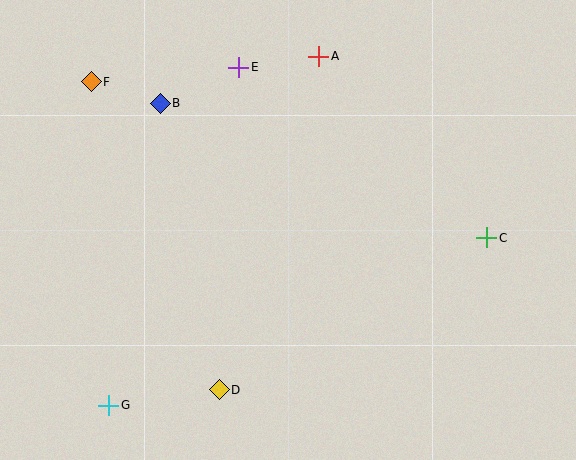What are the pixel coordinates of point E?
Point E is at (239, 67).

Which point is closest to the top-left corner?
Point F is closest to the top-left corner.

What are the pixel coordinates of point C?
Point C is at (487, 238).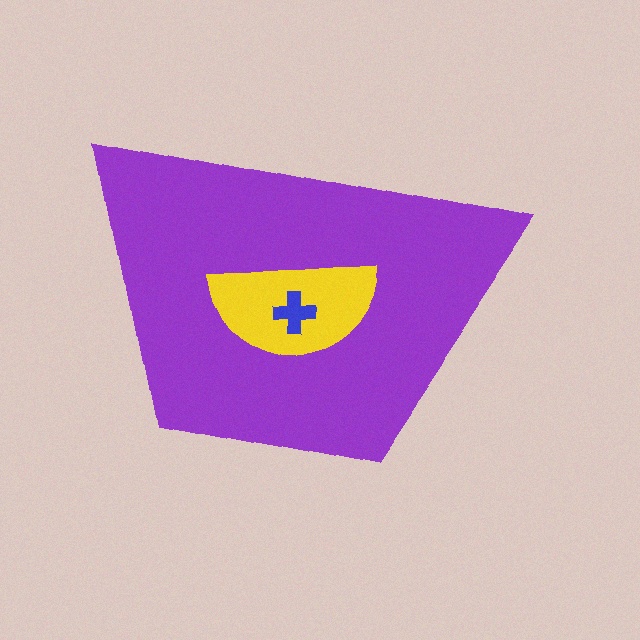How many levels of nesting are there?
3.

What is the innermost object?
The blue cross.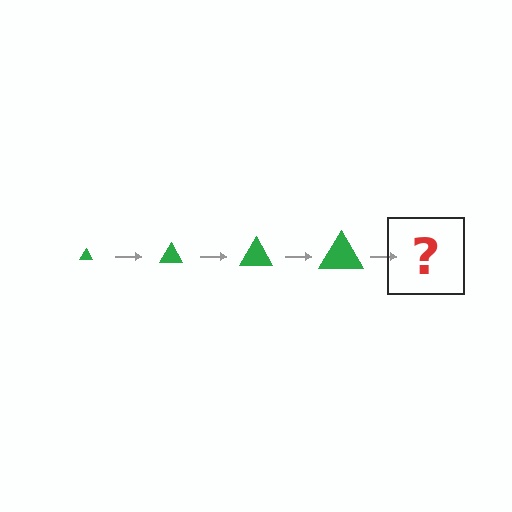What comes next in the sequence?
The next element should be a green triangle, larger than the previous one.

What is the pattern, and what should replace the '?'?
The pattern is that the triangle gets progressively larger each step. The '?' should be a green triangle, larger than the previous one.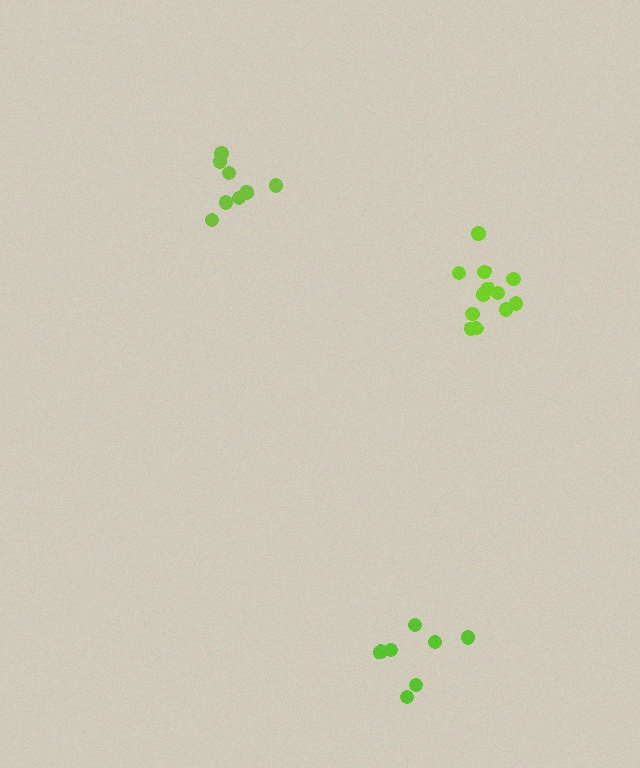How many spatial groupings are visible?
There are 3 spatial groupings.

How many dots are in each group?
Group 1: 12 dots, Group 2: 7 dots, Group 3: 8 dots (27 total).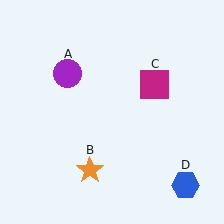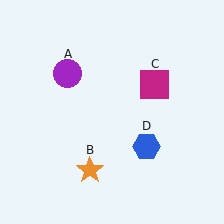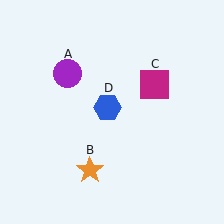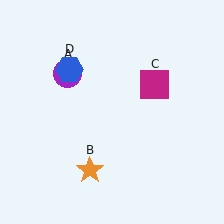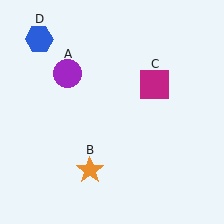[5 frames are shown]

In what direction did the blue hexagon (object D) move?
The blue hexagon (object D) moved up and to the left.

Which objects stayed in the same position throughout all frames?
Purple circle (object A) and orange star (object B) and magenta square (object C) remained stationary.